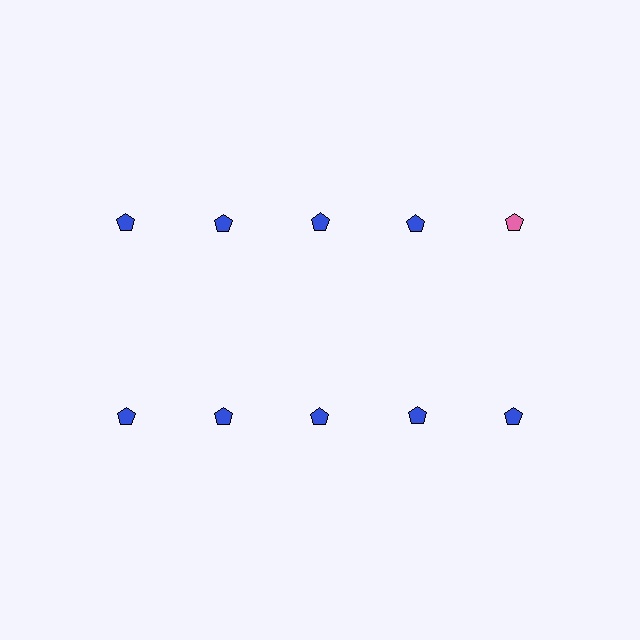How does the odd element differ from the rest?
It has a different color: pink instead of blue.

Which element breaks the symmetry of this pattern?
The pink pentagon in the top row, rightmost column breaks the symmetry. All other shapes are blue pentagons.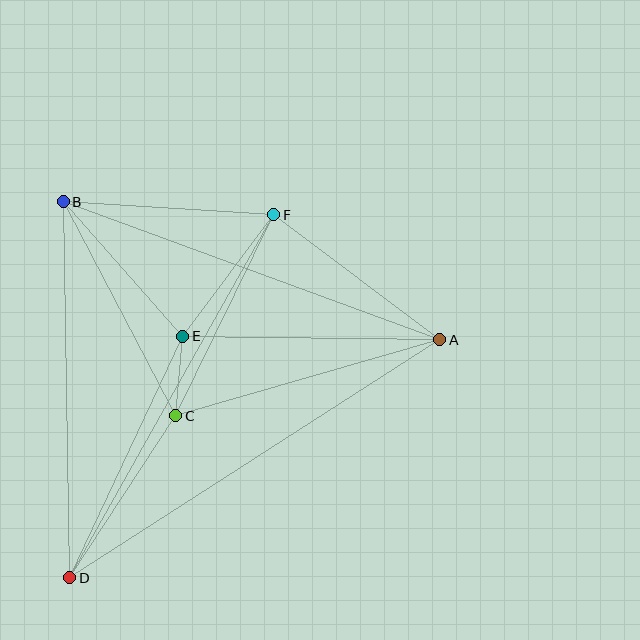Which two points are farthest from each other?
Points A and D are farthest from each other.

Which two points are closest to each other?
Points C and E are closest to each other.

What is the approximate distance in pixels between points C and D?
The distance between C and D is approximately 194 pixels.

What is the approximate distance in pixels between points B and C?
The distance between B and C is approximately 242 pixels.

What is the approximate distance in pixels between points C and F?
The distance between C and F is approximately 224 pixels.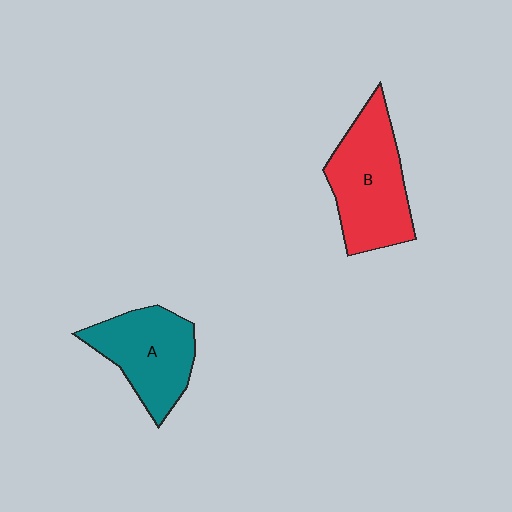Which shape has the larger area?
Shape B (red).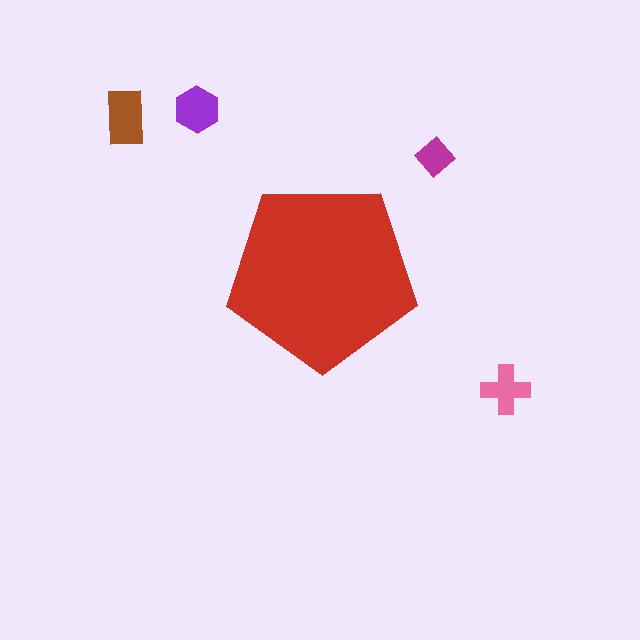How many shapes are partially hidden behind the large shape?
0 shapes are partially hidden.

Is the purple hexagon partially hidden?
No, the purple hexagon is fully visible.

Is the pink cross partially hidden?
No, the pink cross is fully visible.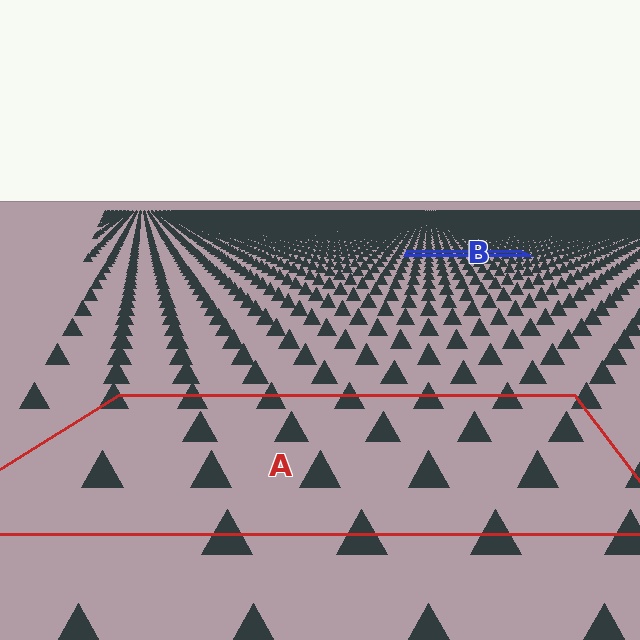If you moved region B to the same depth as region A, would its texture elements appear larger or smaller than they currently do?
They would appear larger. At a closer depth, the same texture elements are projected at a bigger on-screen size.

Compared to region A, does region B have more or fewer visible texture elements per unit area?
Region B has more texture elements per unit area — they are packed more densely because it is farther away.